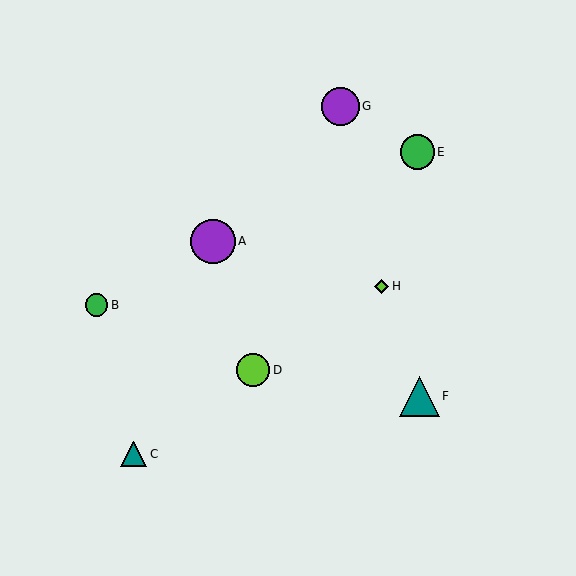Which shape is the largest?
The purple circle (labeled A) is the largest.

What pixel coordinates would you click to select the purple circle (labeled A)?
Click at (213, 241) to select the purple circle A.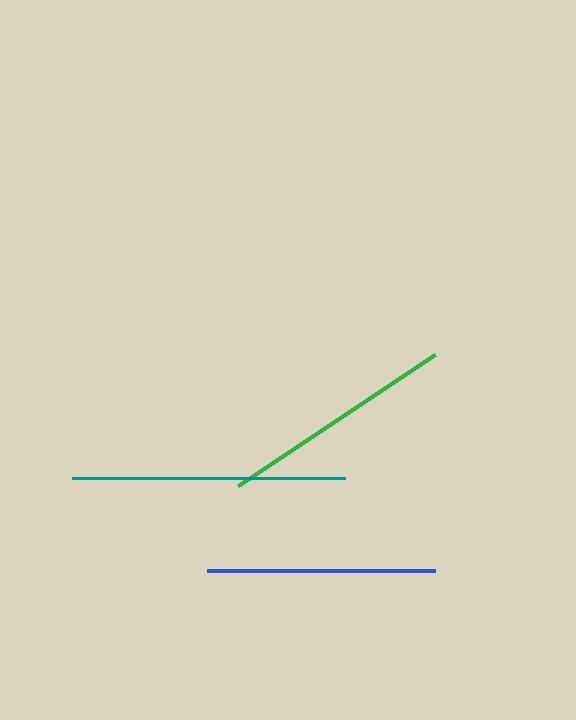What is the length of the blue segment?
The blue segment is approximately 228 pixels long.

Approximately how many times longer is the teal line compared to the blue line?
The teal line is approximately 1.2 times the length of the blue line.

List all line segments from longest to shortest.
From longest to shortest: teal, green, blue.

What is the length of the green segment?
The green segment is approximately 237 pixels long.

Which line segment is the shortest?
The blue line is the shortest at approximately 228 pixels.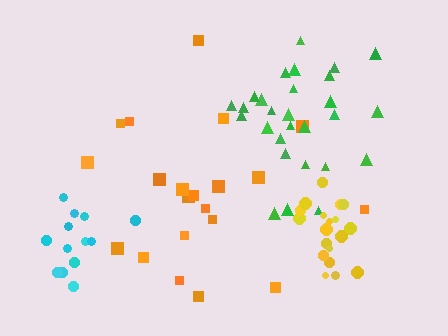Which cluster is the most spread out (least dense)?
Orange.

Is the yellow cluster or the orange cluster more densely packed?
Yellow.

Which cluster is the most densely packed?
Yellow.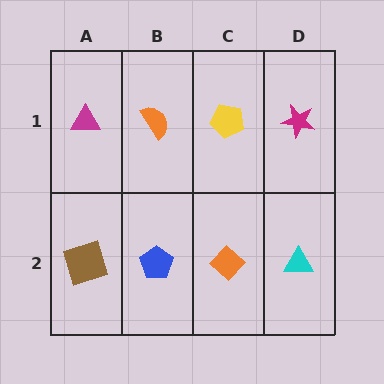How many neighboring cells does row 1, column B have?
3.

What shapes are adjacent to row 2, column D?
A magenta star (row 1, column D), an orange diamond (row 2, column C).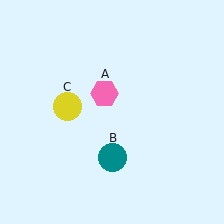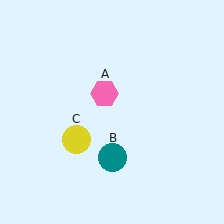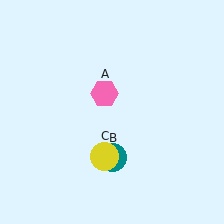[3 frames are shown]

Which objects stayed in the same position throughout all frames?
Pink hexagon (object A) and teal circle (object B) remained stationary.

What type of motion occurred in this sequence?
The yellow circle (object C) rotated counterclockwise around the center of the scene.